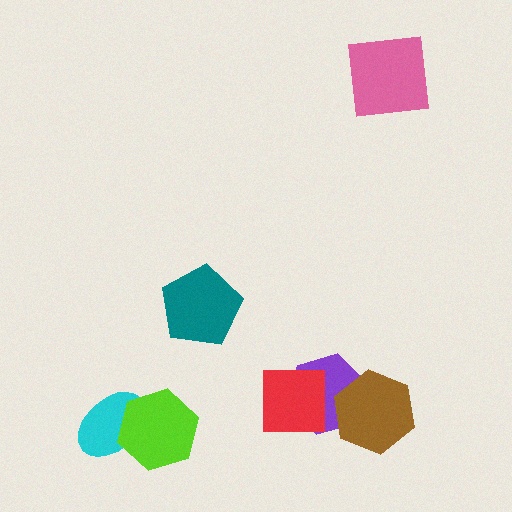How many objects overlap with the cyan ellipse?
1 object overlaps with the cyan ellipse.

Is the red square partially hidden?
No, no other shape covers it.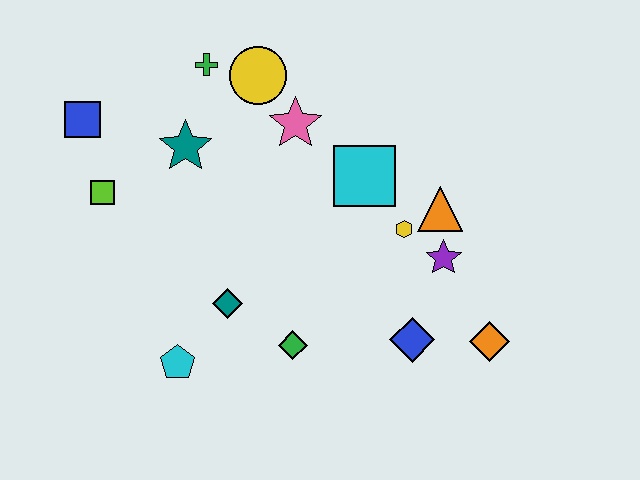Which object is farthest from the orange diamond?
The blue square is farthest from the orange diamond.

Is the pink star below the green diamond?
No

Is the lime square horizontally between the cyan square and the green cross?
No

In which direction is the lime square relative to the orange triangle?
The lime square is to the left of the orange triangle.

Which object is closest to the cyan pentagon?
The teal diamond is closest to the cyan pentagon.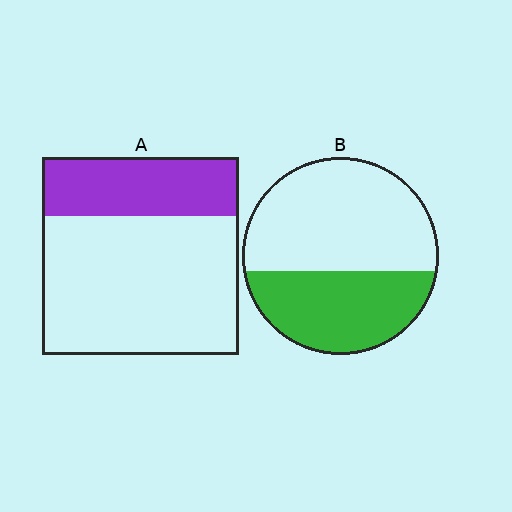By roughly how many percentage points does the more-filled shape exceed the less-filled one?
By roughly 10 percentage points (B over A).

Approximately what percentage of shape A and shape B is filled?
A is approximately 30% and B is approximately 40%.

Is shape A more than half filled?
No.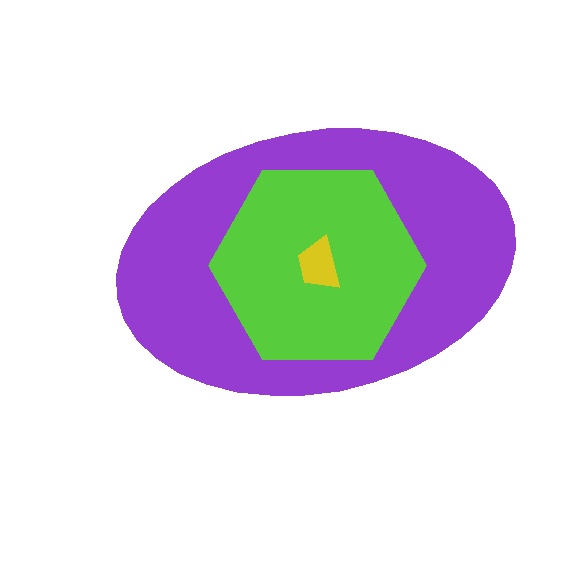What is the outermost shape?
The purple ellipse.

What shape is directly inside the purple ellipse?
The lime hexagon.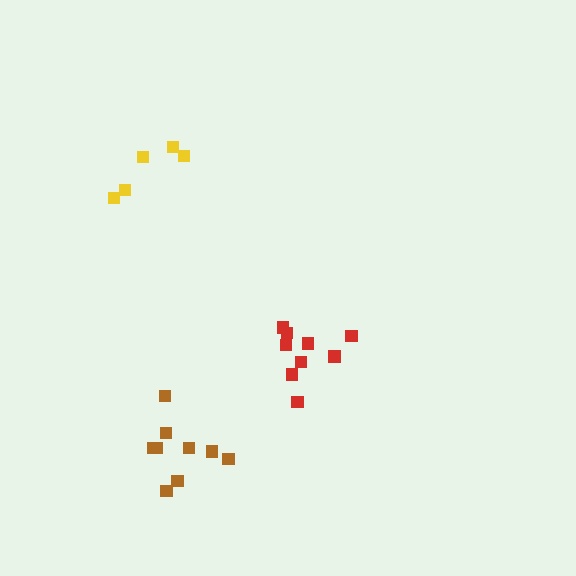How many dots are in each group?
Group 1: 5 dots, Group 2: 9 dots, Group 3: 9 dots (23 total).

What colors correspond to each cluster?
The clusters are colored: yellow, red, brown.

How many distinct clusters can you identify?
There are 3 distinct clusters.